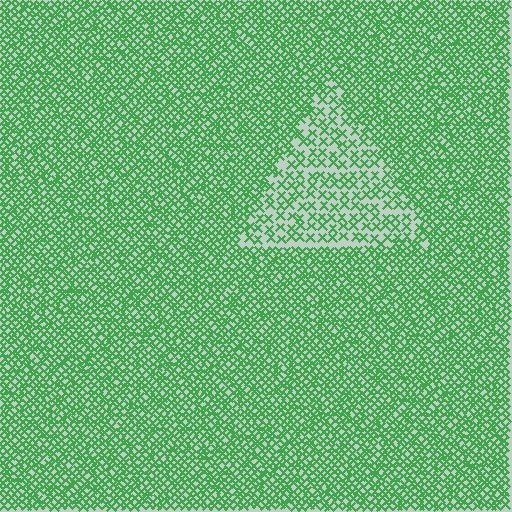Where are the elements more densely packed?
The elements are more densely packed outside the triangle boundary.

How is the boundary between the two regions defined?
The boundary is defined by a change in element density (approximately 2.1x ratio). All elements are the same color, size, and shape.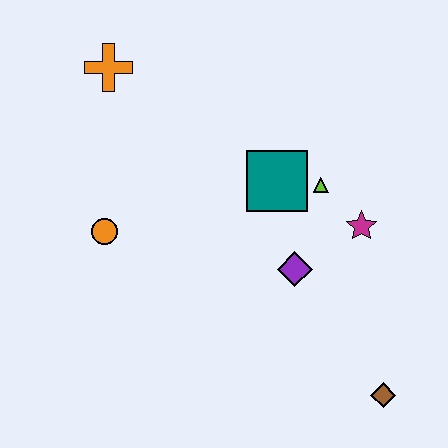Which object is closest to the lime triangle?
The teal square is closest to the lime triangle.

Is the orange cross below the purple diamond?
No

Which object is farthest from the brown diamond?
The orange cross is farthest from the brown diamond.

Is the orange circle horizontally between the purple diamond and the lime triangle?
No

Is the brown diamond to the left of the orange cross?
No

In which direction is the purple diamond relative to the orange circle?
The purple diamond is to the right of the orange circle.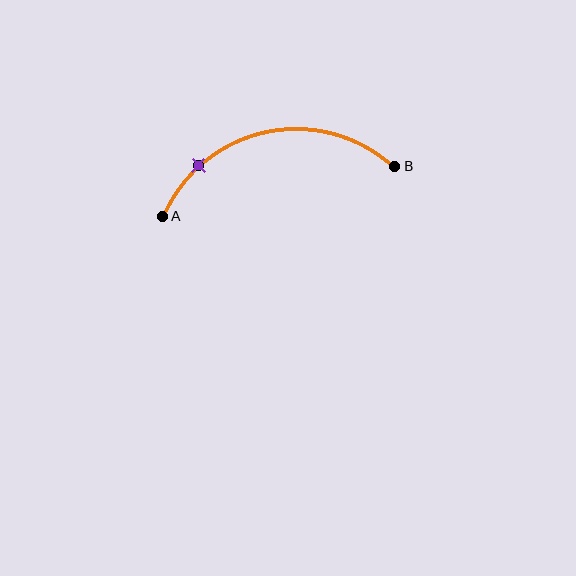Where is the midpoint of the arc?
The arc midpoint is the point on the curve farthest from the straight line joining A and B. It sits above that line.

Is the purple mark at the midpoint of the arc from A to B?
No. The purple mark lies on the arc but is closer to endpoint A. The arc midpoint would be at the point on the curve equidistant along the arc from both A and B.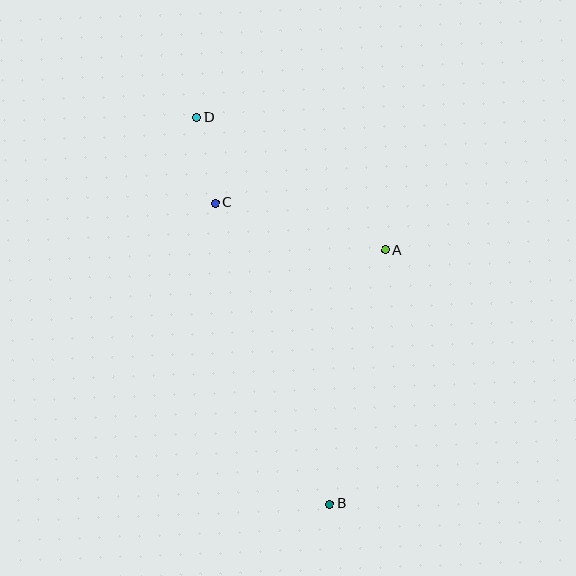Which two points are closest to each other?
Points C and D are closest to each other.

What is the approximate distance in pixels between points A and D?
The distance between A and D is approximately 230 pixels.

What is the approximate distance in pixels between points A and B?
The distance between A and B is approximately 260 pixels.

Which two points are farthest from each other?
Points B and D are farthest from each other.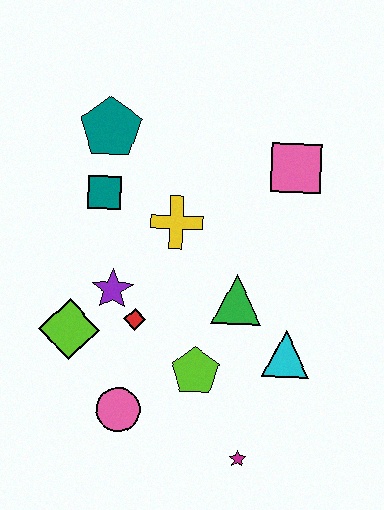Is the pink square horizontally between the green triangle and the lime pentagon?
No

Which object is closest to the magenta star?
The lime pentagon is closest to the magenta star.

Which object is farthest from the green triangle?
The teal pentagon is farthest from the green triangle.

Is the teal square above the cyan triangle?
Yes